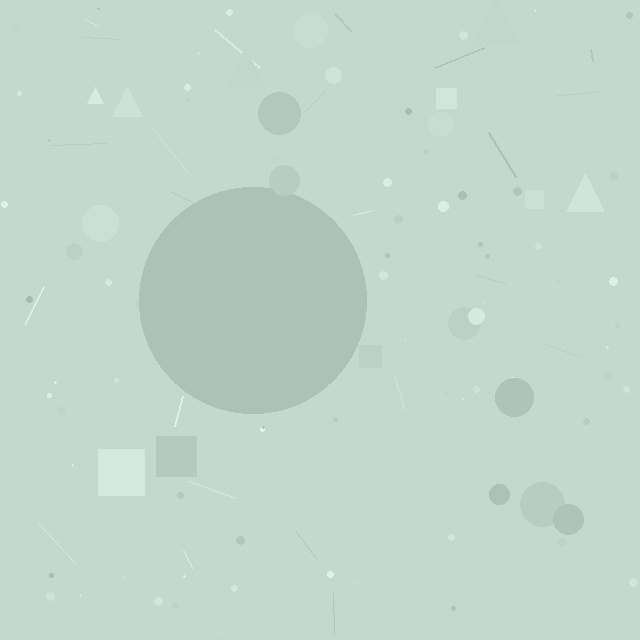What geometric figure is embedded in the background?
A circle is embedded in the background.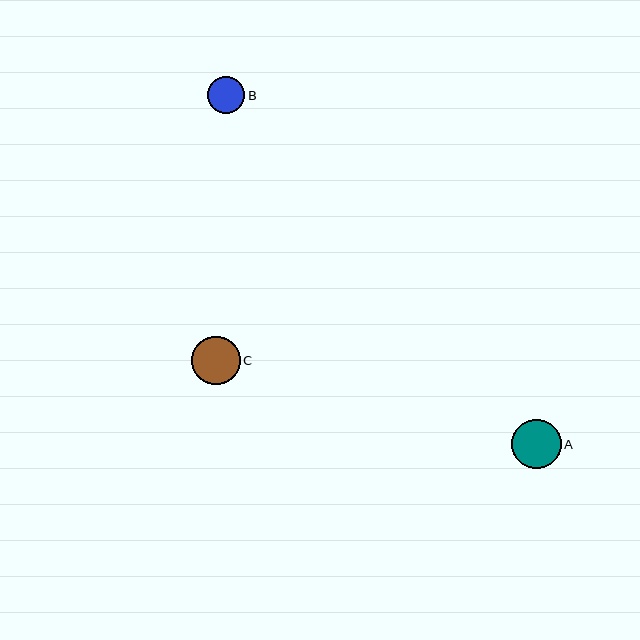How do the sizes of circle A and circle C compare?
Circle A and circle C are approximately the same size.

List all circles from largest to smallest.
From largest to smallest: A, C, B.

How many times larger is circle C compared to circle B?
Circle C is approximately 1.3 times the size of circle B.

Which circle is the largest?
Circle A is the largest with a size of approximately 50 pixels.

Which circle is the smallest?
Circle B is the smallest with a size of approximately 37 pixels.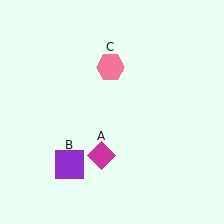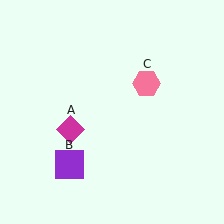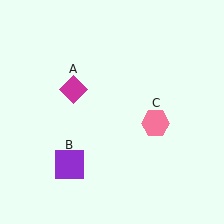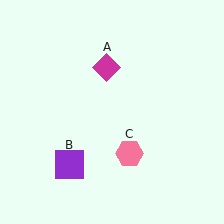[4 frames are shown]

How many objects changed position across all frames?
2 objects changed position: magenta diamond (object A), pink hexagon (object C).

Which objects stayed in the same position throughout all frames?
Purple square (object B) remained stationary.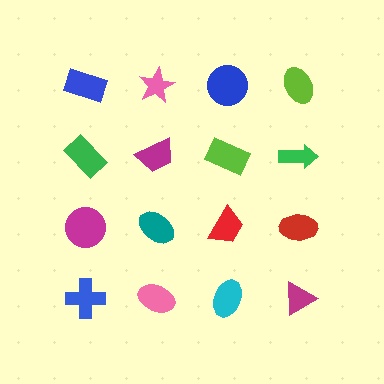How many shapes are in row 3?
4 shapes.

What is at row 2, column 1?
A green rectangle.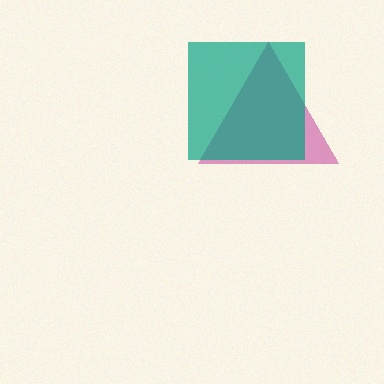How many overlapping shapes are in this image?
There are 2 overlapping shapes in the image.